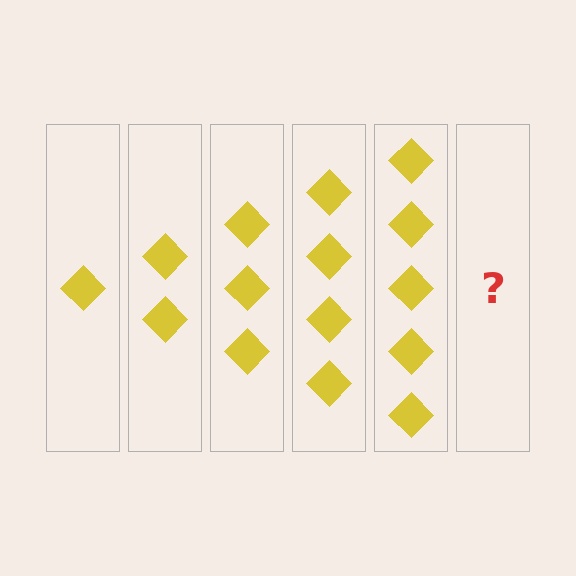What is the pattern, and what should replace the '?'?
The pattern is that each step adds one more diamond. The '?' should be 6 diamonds.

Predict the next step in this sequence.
The next step is 6 diamonds.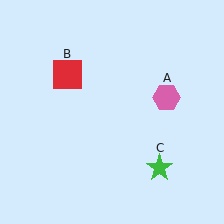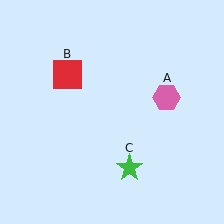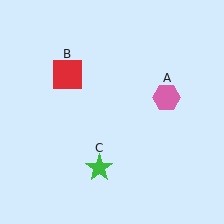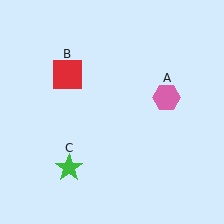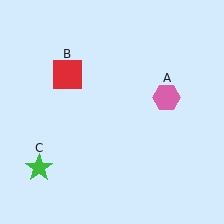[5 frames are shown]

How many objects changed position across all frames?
1 object changed position: green star (object C).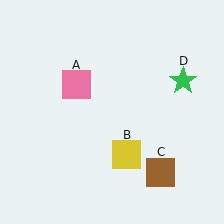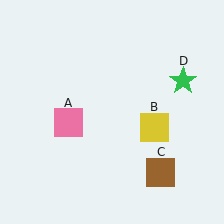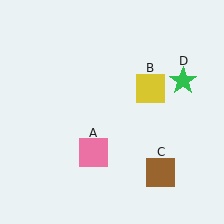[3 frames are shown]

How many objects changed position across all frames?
2 objects changed position: pink square (object A), yellow square (object B).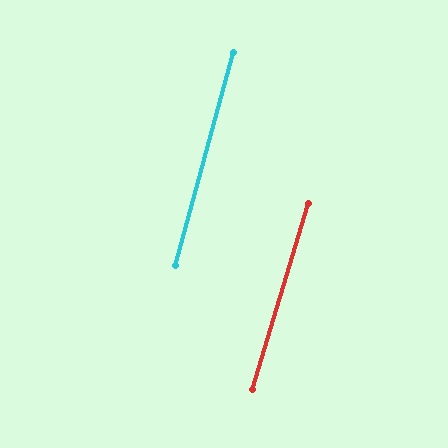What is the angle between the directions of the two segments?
Approximately 1 degree.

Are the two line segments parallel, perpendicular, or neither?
Parallel — their directions differ by only 1.5°.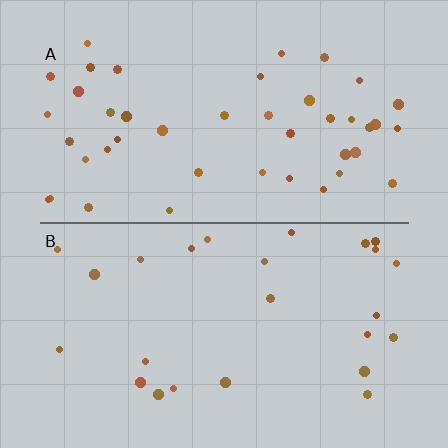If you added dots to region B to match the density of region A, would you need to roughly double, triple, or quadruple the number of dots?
Approximately double.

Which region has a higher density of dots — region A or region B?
A (the top).